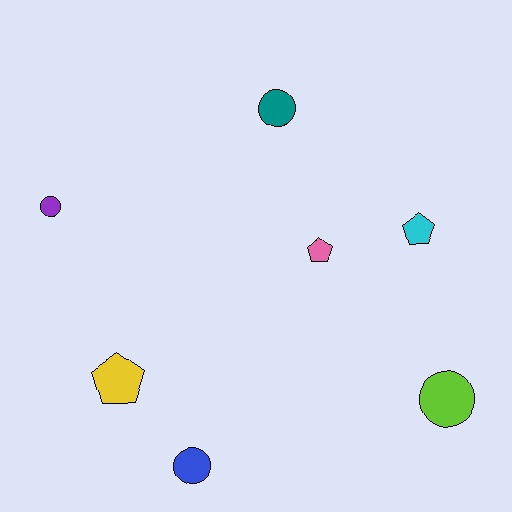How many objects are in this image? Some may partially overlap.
There are 7 objects.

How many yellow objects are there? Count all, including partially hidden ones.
There is 1 yellow object.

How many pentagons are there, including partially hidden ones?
There are 3 pentagons.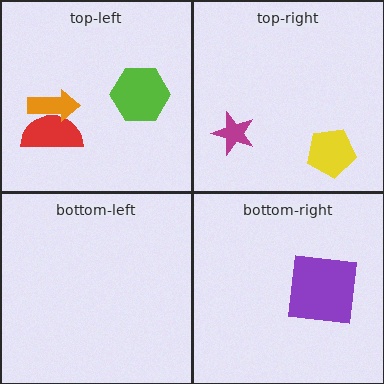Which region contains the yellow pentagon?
The top-right region.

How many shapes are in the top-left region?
3.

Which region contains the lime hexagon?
The top-left region.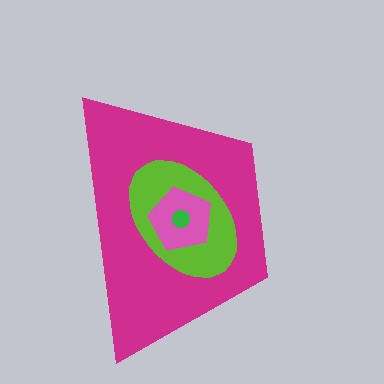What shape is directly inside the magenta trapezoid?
The lime ellipse.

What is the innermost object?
The green circle.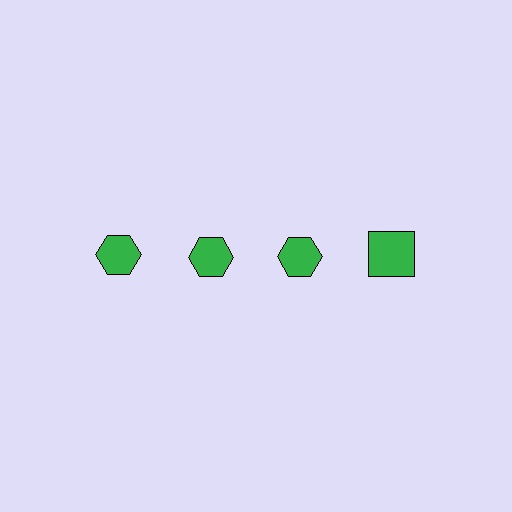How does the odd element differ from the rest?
It has a different shape: square instead of hexagon.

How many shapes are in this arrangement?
There are 4 shapes arranged in a grid pattern.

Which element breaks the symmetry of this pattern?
The green square in the top row, second from right column breaks the symmetry. All other shapes are green hexagons.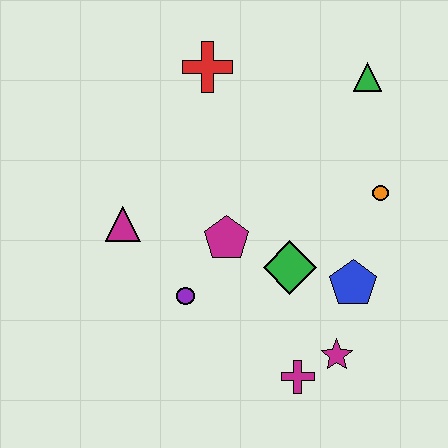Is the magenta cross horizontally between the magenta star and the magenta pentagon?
Yes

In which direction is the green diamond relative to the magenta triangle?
The green diamond is to the right of the magenta triangle.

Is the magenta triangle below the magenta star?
No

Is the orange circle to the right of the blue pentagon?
Yes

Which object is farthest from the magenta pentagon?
The green triangle is farthest from the magenta pentagon.